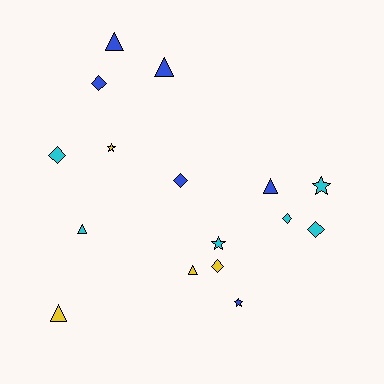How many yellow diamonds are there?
There is 1 yellow diamond.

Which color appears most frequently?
Cyan, with 6 objects.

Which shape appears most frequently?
Triangle, with 6 objects.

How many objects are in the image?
There are 16 objects.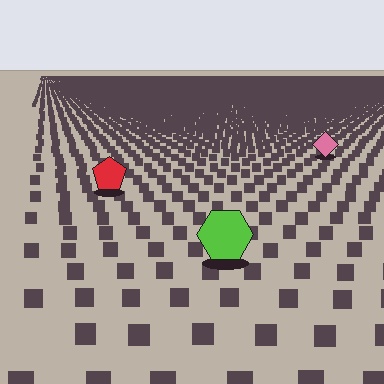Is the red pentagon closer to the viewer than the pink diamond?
Yes. The red pentagon is closer — you can tell from the texture gradient: the ground texture is coarser near it.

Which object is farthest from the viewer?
The pink diamond is farthest from the viewer. It appears smaller and the ground texture around it is denser.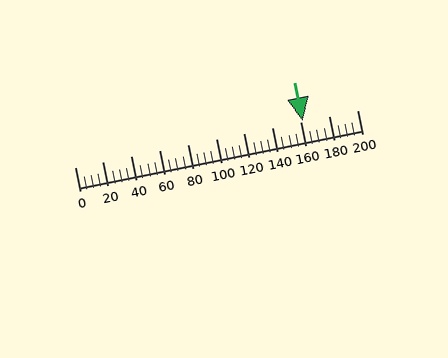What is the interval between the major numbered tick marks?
The major tick marks are spaced 20 units apart.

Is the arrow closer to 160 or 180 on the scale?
The arrow is closer to 160.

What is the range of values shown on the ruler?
The ruler shows values from 0 to 200.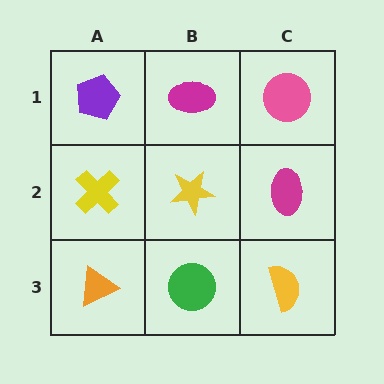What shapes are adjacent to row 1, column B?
A yellow star (row 2, column B), a purple pentagon (row 1, column A), a pink circle (row 1, column C).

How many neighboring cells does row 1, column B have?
3.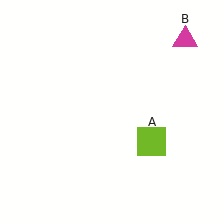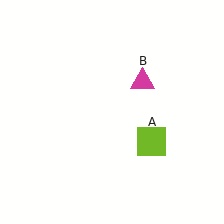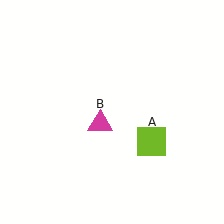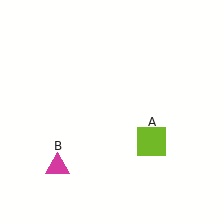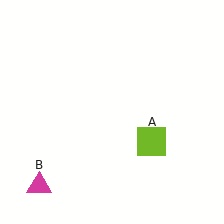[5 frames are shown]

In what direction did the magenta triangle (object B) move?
The magenta triangle (object B) moved down and to the left.